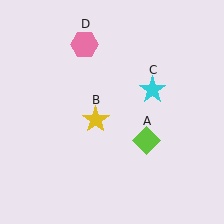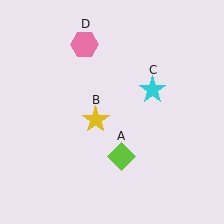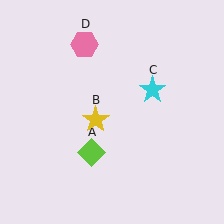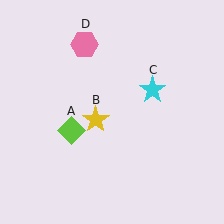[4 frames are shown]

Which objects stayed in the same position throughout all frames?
Yellow star (object B) and cyan star (object C) and pink hexagon (object D) remained stationary.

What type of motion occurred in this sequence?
The lime diamond (object A) rotated clockwise around the center of the scene.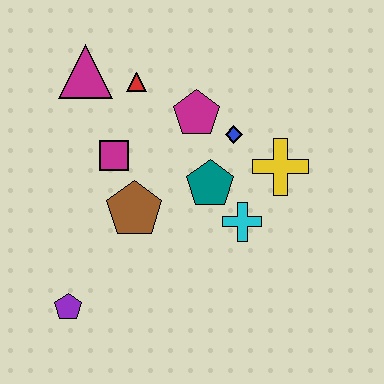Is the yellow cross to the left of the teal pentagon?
No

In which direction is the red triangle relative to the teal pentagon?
The red triangle is above the teal pentagon.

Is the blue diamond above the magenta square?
Yes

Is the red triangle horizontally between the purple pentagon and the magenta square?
No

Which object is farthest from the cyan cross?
The magenta triangle is farthest from the cyan cross.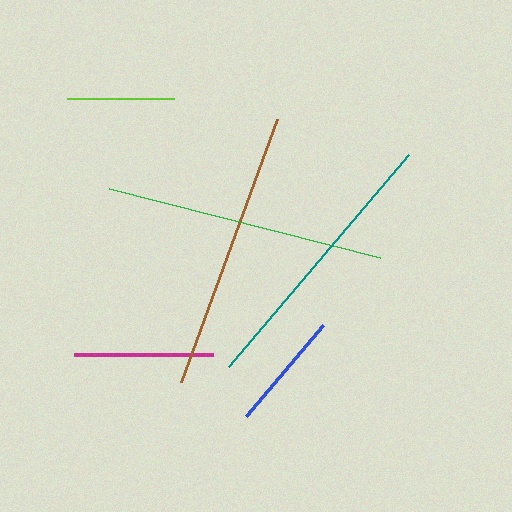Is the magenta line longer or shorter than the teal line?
The teal line is longer than the magenta line.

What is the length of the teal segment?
The teal segment is approximately 279 pixels long.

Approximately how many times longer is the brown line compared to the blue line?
The brown line is approximately 2.3 times the length of the blue line.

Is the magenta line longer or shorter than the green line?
The green line is longer than the magenta line.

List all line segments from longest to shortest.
From longest to shortest: green, brown, teal, magenta, blue, lime.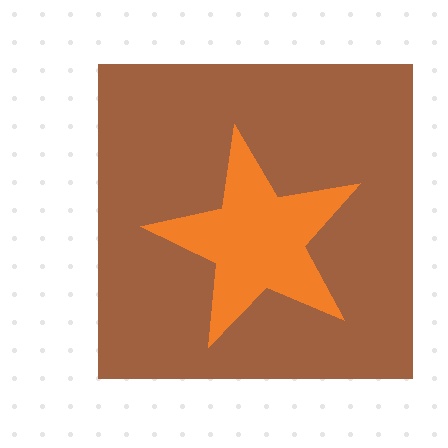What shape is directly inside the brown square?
The orange star.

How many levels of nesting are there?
2.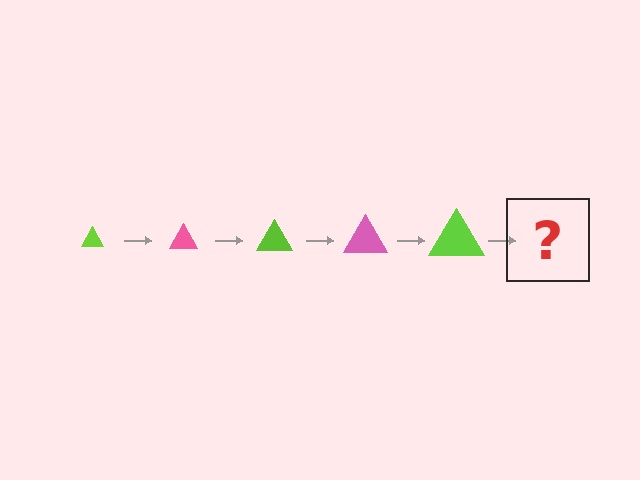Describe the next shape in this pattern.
It should be a pink triangle, larger than the previous one.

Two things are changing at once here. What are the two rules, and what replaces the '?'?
The two rules are that the triangle grows larger each step and the color cycles through lime and pink. The '?' should be a pink triangle, larger than the previous one.